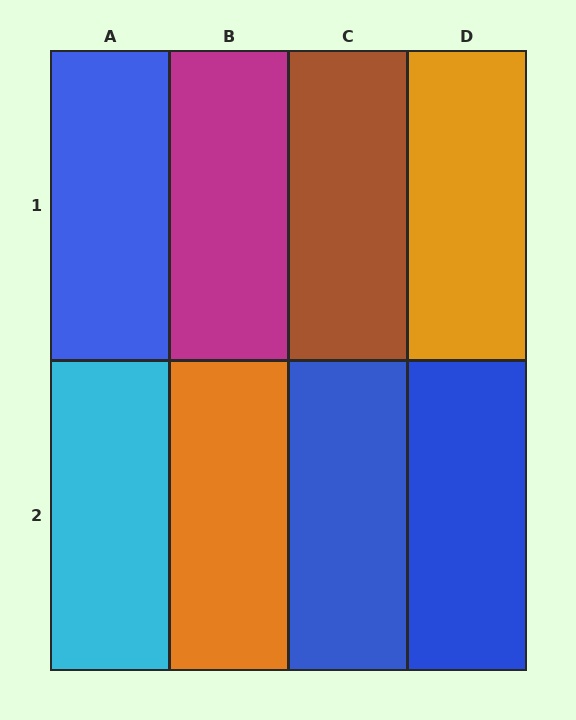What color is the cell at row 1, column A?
Blue.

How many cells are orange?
2 cells are orange.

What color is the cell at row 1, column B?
Magenta.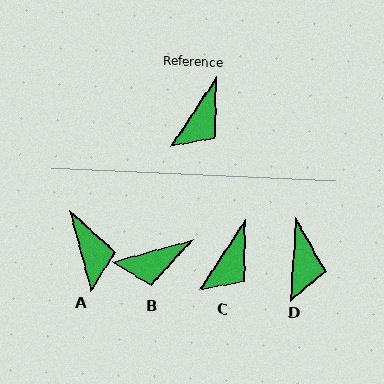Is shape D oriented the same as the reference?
No, it is off by about 31 degrees.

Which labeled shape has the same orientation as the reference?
C.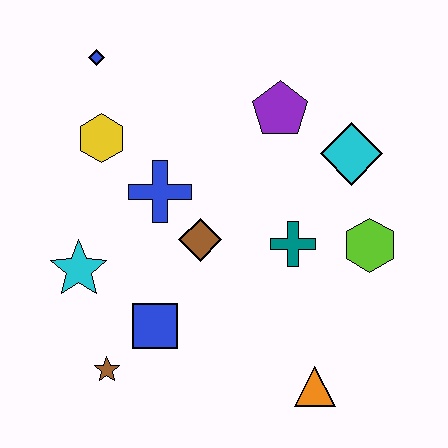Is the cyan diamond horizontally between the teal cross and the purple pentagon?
No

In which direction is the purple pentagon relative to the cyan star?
The purple pentagon is to the right of the cyan star.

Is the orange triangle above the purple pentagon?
No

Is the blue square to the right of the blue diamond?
Yes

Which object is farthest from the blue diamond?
The orange triangle is farthest from the blue diamond.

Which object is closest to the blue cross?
The brown diamond is closest to the blue cross.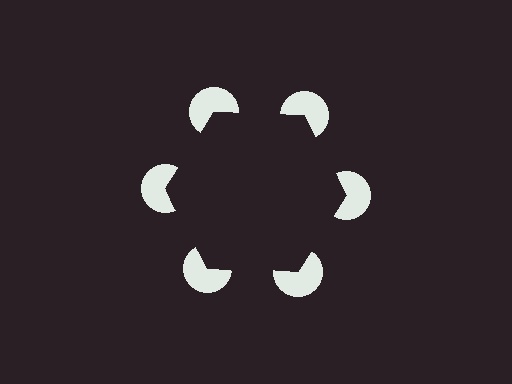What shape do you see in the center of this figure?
An illusory hexagon — its edges are inferred from the aligned wedge cuts in the pac-man discs, not physically drawn.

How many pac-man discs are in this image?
There are 6 — one at each vertex of the illusory hexagon.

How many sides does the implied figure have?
6 sides.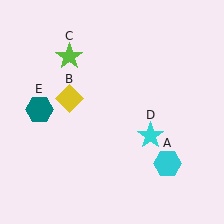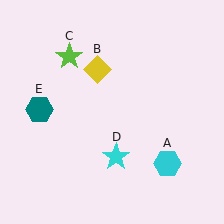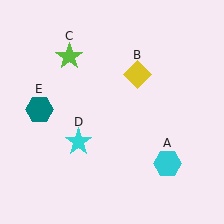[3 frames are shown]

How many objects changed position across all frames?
2 objects changed position: yellow diamond (object B), cyan star (object D).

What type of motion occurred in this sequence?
The yellow diamond (object B), cyan star (object D) rotated clockwise around the center of the scene.